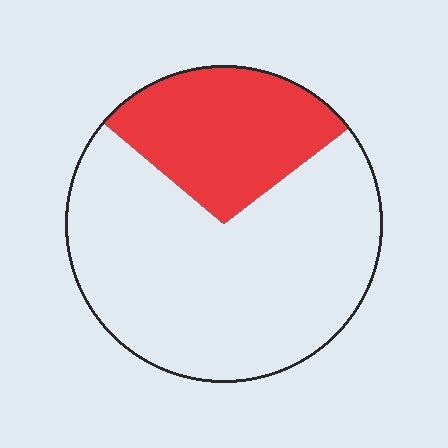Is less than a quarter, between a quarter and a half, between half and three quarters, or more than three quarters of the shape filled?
Between a quarter and a half.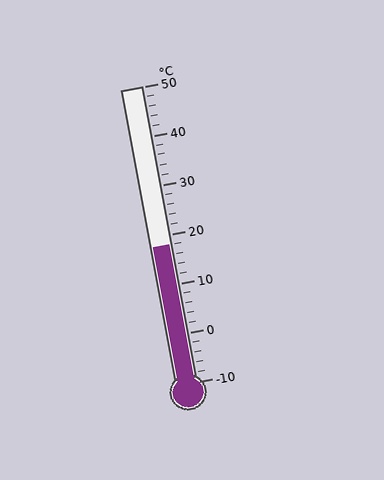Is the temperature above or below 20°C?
The temperature is below 20°C.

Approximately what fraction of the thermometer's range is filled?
The thermometer is filled to approximately 45% of its range.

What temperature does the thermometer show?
The thermometer shows approximately 18°C.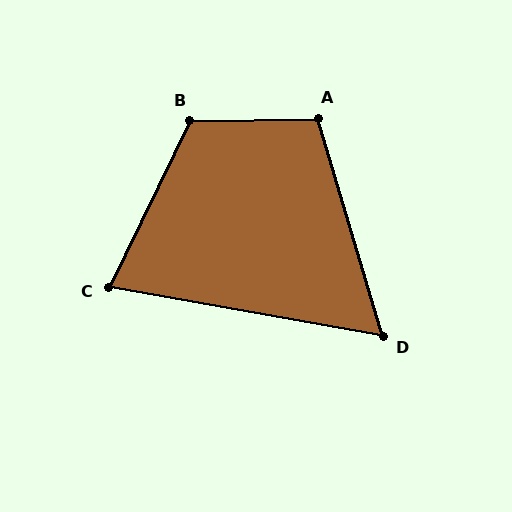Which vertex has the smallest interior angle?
D, at approximately 63 degrees.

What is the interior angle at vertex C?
Approximately 74 degrees (acute).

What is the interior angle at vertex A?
Approximately 106 degrees (obtuse).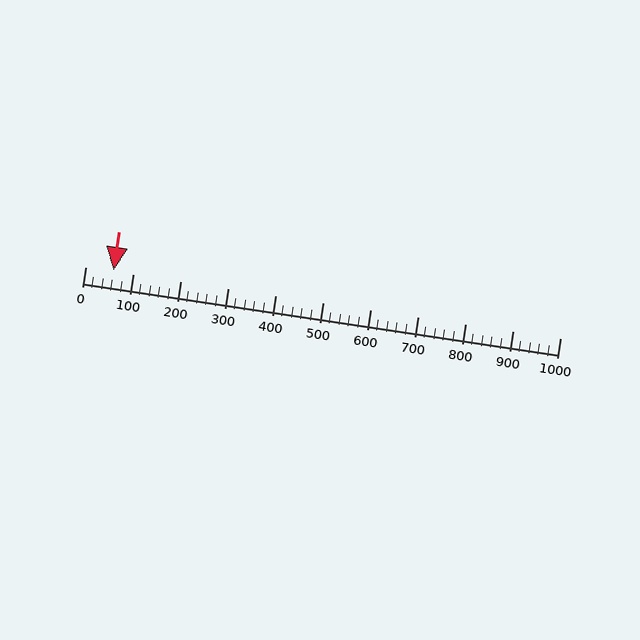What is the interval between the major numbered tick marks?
The major tick marks are spaced 100 units apart.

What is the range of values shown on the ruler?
The ruler shows values from 0 to 1000.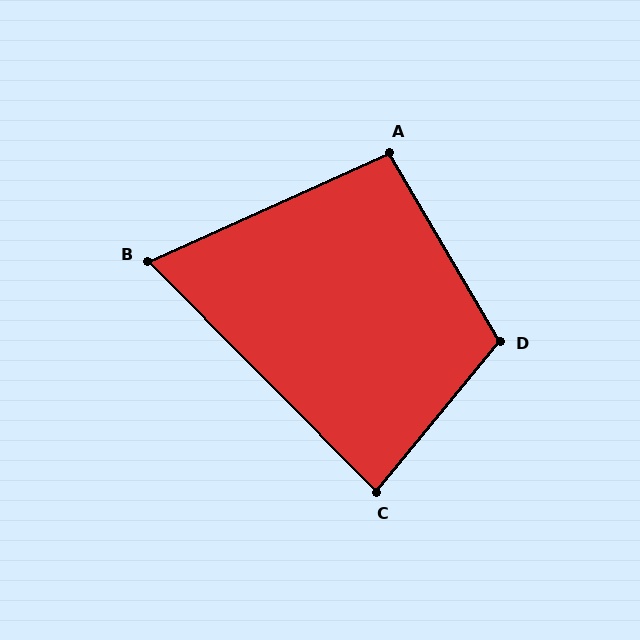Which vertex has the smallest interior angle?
B, at approximately 70 degrees.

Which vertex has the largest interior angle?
D, at approximately 110 degrees.